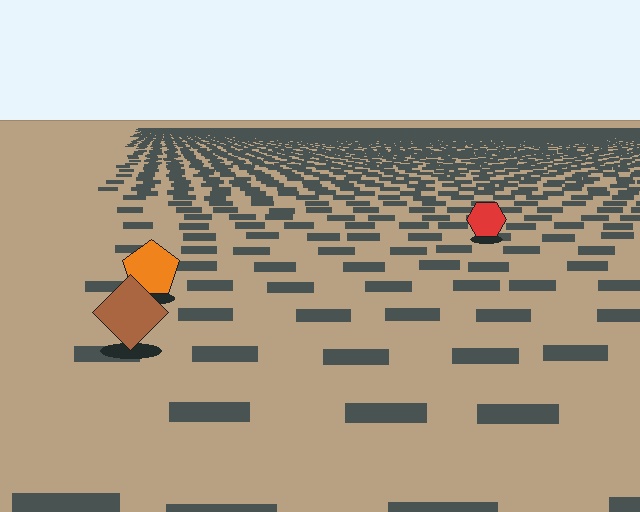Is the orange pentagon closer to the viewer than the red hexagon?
Yes. The orange pentagon is closer — you can tell from the texture gradient: the ground texture is coarser near it.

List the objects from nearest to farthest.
From nearest to farthest: the brown diamond, the orange pentagon, the red hexagon.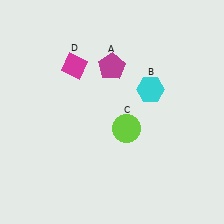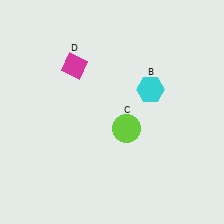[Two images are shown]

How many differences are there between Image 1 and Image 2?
There is 1 difference between the two images.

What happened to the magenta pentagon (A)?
The magenta pentagon (A) was removed in Image 2. It was in the top-left area of Image 1.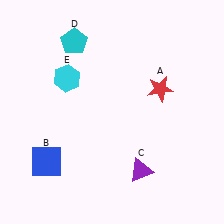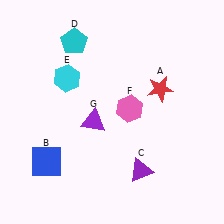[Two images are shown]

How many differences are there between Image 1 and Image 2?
There are 2 differences between the two images.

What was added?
A pink hexagon (F), a purple triangle (G) were added in Image 2.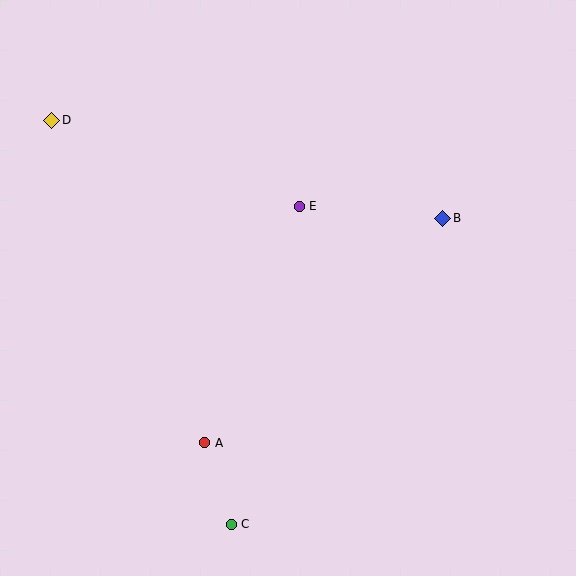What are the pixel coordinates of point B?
Point B is at (443, 218).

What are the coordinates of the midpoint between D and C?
The midpoint between D and C is at (141, 322).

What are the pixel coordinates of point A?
Point A is at (205, 443).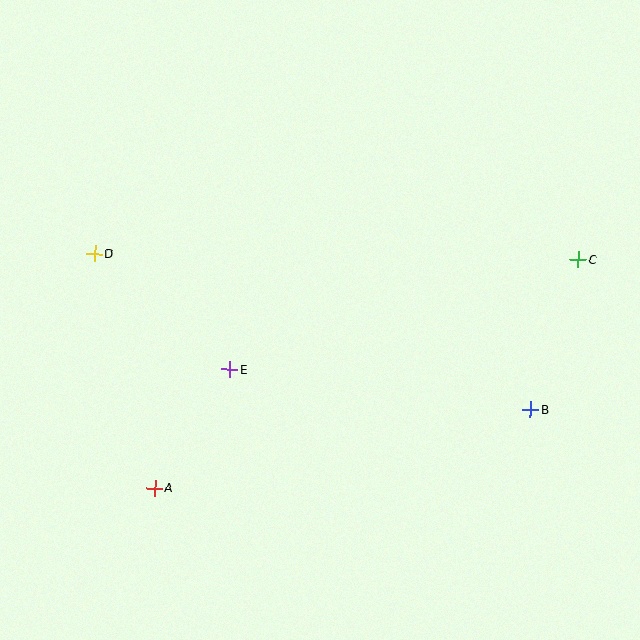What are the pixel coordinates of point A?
Point A is at (155, 488).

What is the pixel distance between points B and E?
The distance between B and E is 303 pixels.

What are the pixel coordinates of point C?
Point C is at (578, 259).